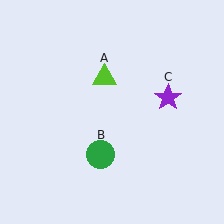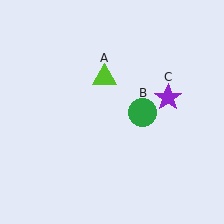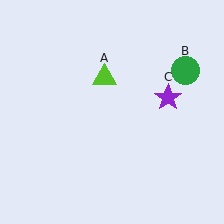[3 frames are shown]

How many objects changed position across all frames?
1 object changed position: green circle (object B).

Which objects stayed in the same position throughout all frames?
Lime triangle (object A) and purple star (object C) remained stationary.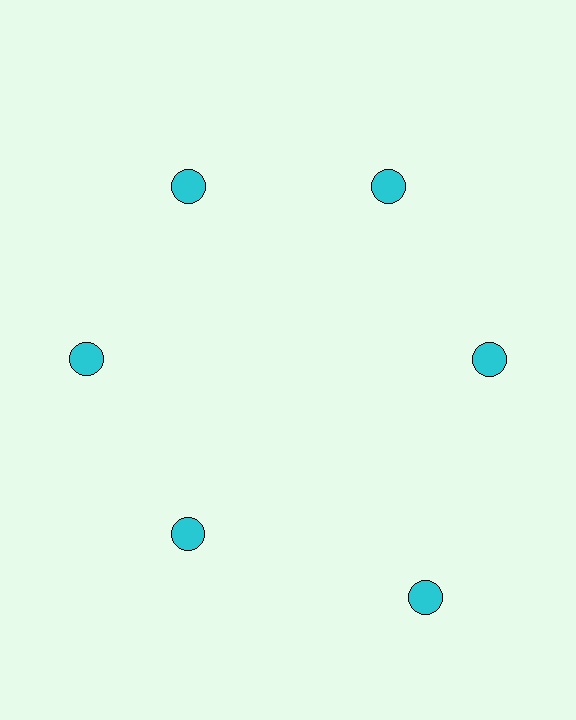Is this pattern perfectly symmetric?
No. The 6 cyan circles are arranged in a ring, but one element near the 5 o'clock position is pushed outward from the center, breaking the 6-fold rotational symmetry.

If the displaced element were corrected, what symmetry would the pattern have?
It would have 6-fold rotational symmetry — the pattern would map onto itself every 60 degrees.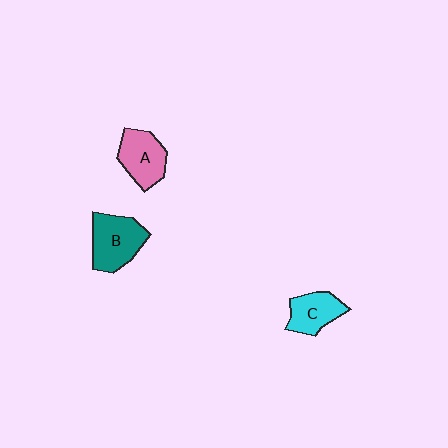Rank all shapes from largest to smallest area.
From largest to smallest: B (teal), A (pink), C (cyan).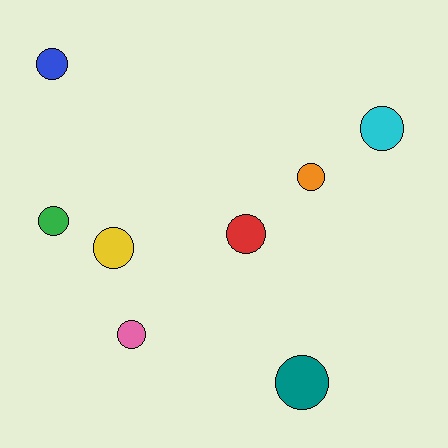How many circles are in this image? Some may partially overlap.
There are 8 circles.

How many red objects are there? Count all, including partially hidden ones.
There is 1 red object.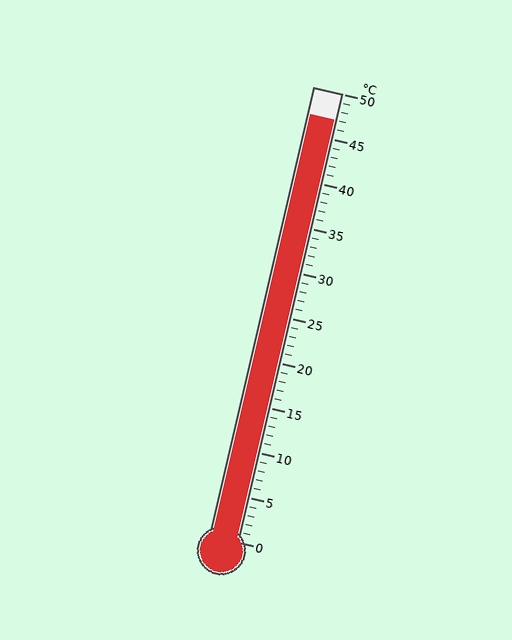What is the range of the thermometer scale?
The thermometer scale ranges from 0°C to 50°C.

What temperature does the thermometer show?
The thermometer shows approximately 47°C.